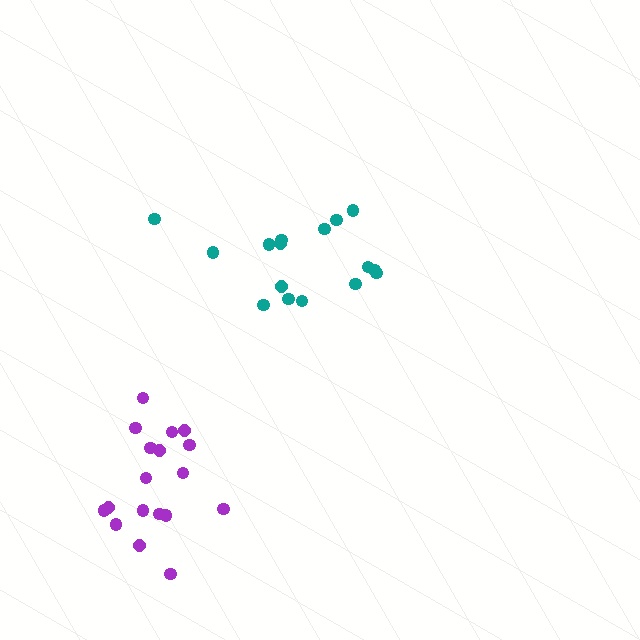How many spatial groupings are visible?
There are 2 spatial groupings.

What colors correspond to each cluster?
The clusters are colored: teal, purple.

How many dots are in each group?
Group 1: 16 dots, Group 2: 18 dots (34 total).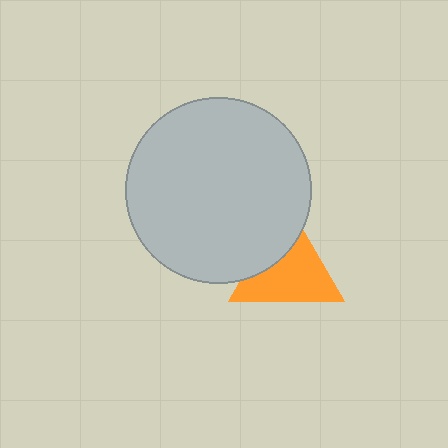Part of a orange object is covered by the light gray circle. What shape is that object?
It is a triangle.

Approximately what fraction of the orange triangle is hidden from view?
Roughly 32% of the orange triangle is hidden behind the light gray circle.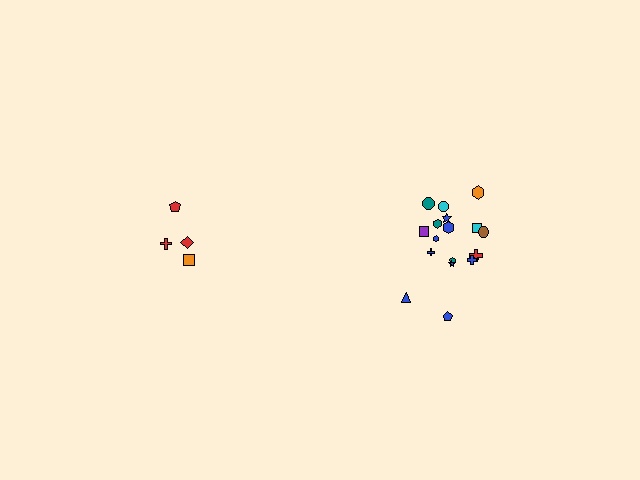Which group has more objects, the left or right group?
The right group.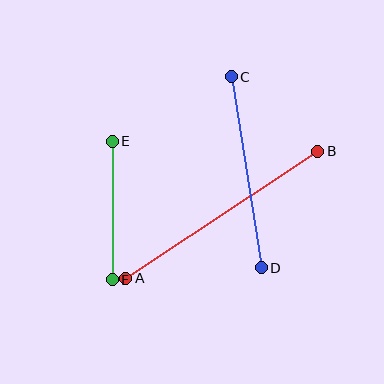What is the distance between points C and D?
The distance is approximately 193 pixels.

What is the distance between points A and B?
The distance is approximately 230 pixels.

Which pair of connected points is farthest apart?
Points A and B are farthest apart.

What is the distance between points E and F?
The distance is approximately 138 pixels.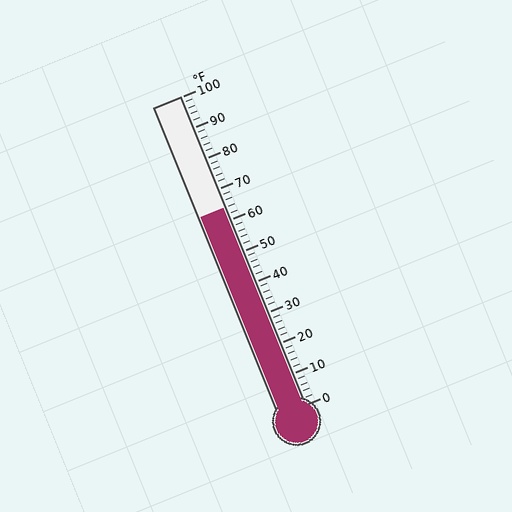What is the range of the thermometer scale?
The thermometer scale ranges from 0°F to 100°F.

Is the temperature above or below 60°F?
The temperature is above 60°F.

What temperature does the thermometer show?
The thermometer shows approximately 64°F.